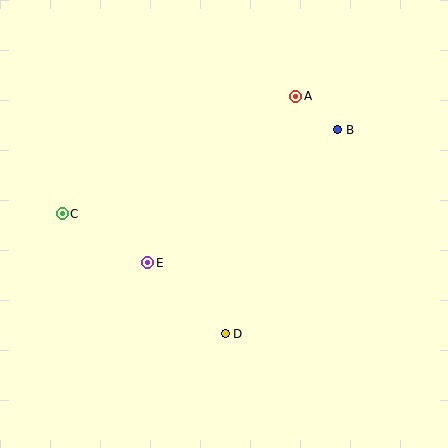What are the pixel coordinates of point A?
Point A is at (296, 96).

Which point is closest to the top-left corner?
Point C is closest to the top-left corner.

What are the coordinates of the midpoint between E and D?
The midpoint between E and D is at (186, 298).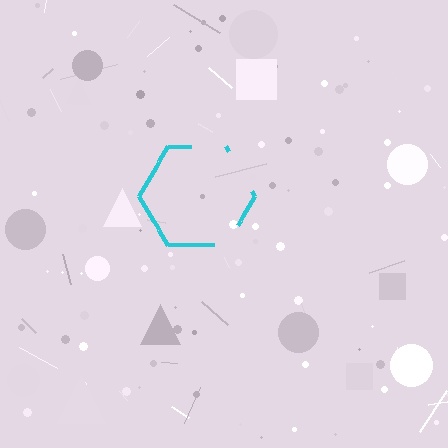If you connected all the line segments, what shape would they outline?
They would outline a hexagon.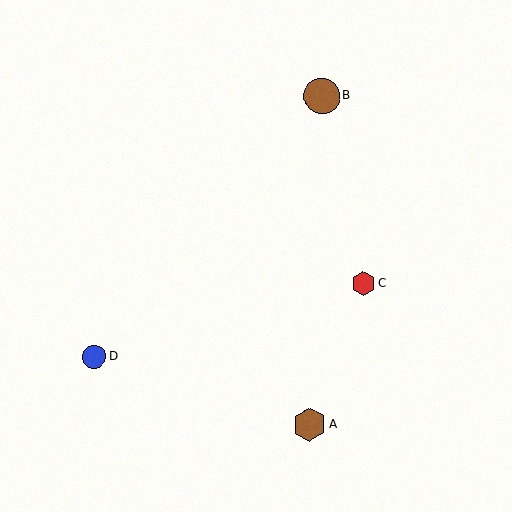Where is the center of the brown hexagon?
The center of the brown hexagon is at (310, 424).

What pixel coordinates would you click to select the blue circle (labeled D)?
Click at (94, 357) to select the blue circle D.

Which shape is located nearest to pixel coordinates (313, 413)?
The brown hexagon (labeled A) at (310, 424) is nearest to that location.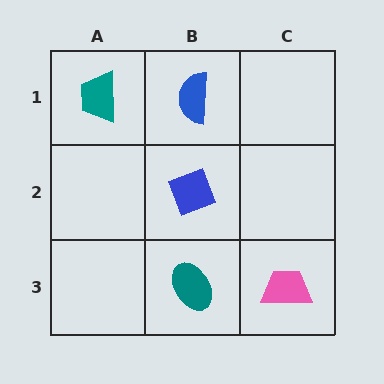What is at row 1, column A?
A teal trapezoid.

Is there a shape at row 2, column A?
No, that cell is empty.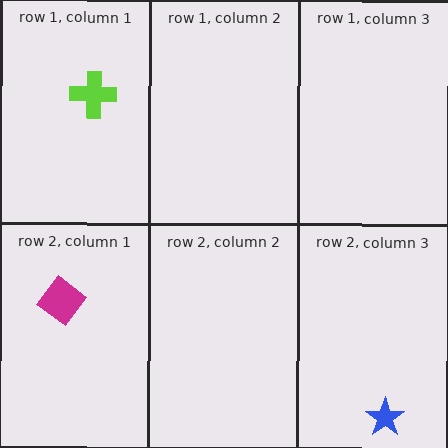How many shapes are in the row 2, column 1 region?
1.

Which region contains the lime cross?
The row 1, column 1 region.